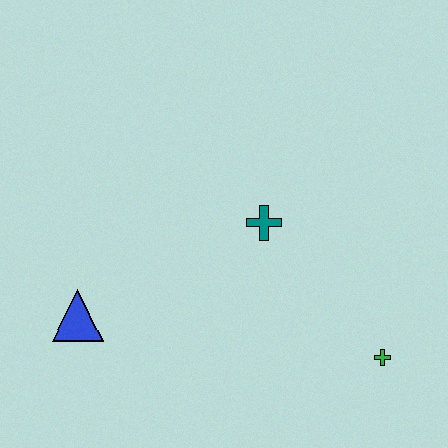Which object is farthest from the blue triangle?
The green cross is farthest from the blue triangle.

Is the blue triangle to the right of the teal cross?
No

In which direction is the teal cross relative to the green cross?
The teal cross is above the green cross.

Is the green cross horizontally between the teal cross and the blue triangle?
No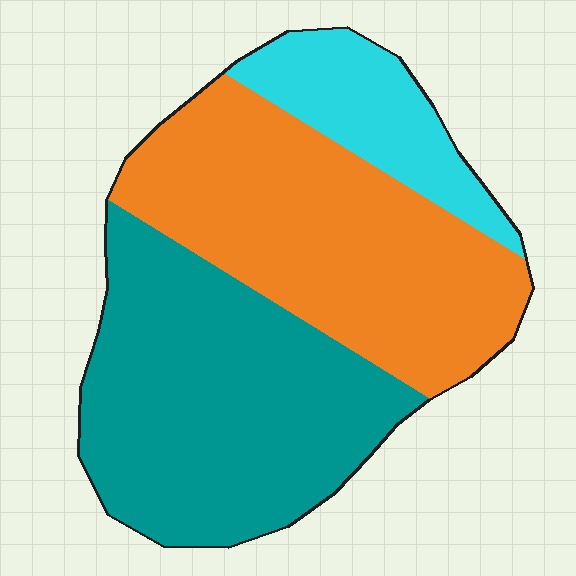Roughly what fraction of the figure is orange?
Orange takes up about two fifths (2/5) of the figure.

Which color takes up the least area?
Cyan, at roughly 15%.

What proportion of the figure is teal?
Teal takes up about two fifths (2/5) of the figure.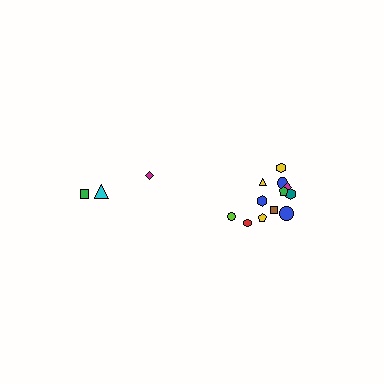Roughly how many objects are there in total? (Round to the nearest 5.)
Roughly 15 objects in total.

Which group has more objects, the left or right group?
The right group.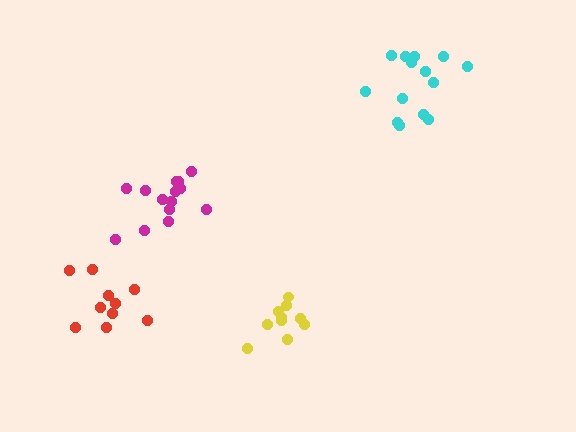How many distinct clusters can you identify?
There are 4 distinct clusters.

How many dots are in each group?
Group 1: 10 dots, Group 2: 10 dots, Group 3: 14 dots, Group 4: 14 dots (48 total).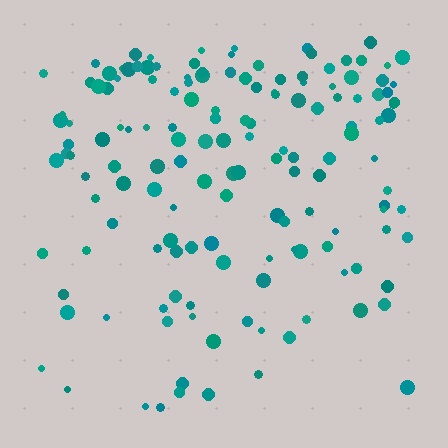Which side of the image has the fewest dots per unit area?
The bottom.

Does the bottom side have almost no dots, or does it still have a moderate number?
Still a moderate number, just noticeably fewer than the top.